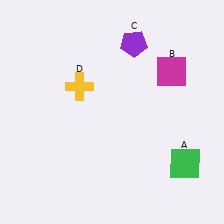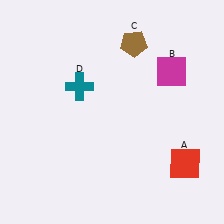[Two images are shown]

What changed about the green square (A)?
In Image 1, A is green. In Image 2, it changed to red.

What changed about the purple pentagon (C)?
In Image 1, C is purple. In Image 2, it changed to brown.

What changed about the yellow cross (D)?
In Image 1, D is yellow. In Image 2, it changed to teal.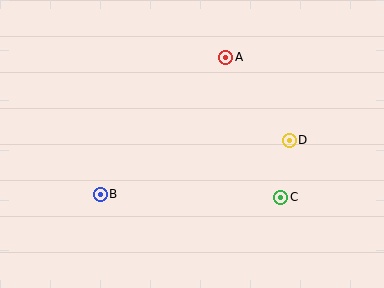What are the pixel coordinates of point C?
Point C is at (281, 197).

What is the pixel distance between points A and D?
The distance between A and D is 105 pixels.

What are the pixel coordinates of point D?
Point D is at (289, 141).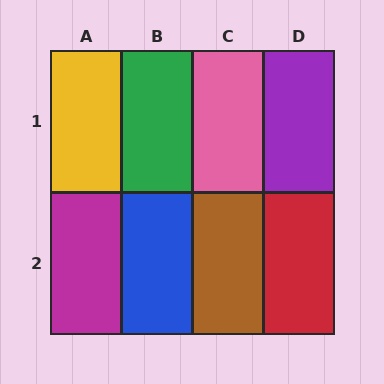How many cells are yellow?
1 cell is yellow.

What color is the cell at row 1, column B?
Green.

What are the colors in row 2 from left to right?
Magenta, blue, brown, red.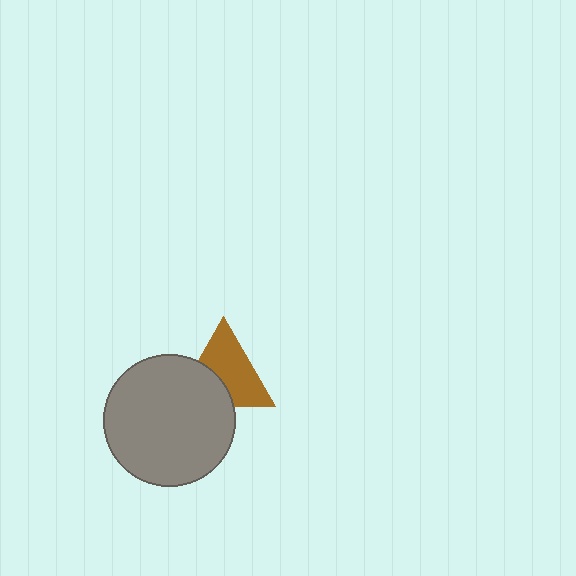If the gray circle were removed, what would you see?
You would see the complete brown triangle.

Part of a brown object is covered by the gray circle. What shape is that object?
It is a triangle.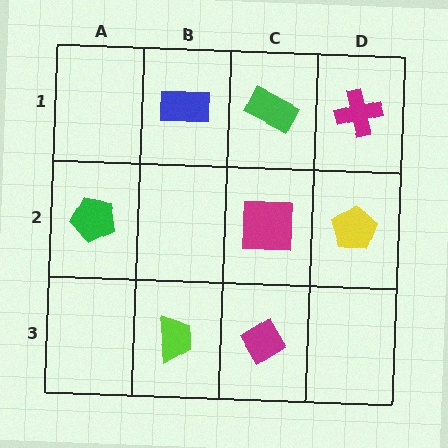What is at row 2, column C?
A magenta square.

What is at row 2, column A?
A green pentagon.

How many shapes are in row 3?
2 shapes.